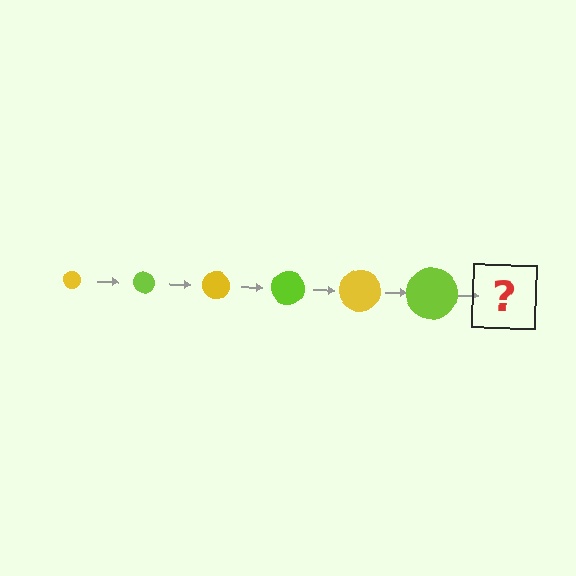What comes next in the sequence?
The next element should be a yellow circle, larger than the previous one.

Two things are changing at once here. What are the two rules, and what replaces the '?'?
The two rules are that the circle grows larger each step and the color cycles through yellow and lime. The '?' should be a yellow circle, larger than the previous one.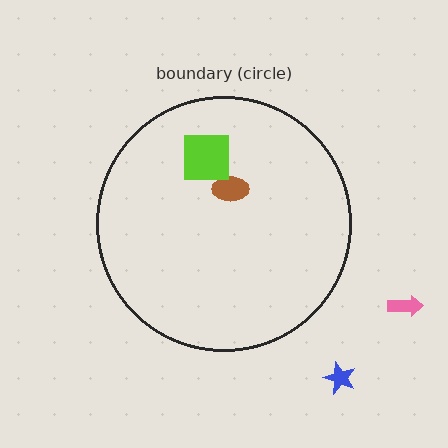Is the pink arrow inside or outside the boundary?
Outside.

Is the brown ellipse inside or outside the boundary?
Inside.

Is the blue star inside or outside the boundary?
Outside.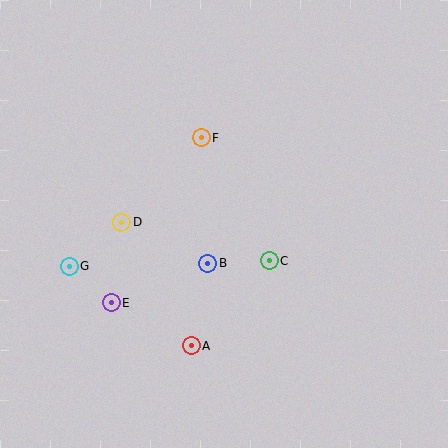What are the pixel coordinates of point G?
Point G is at (69, 266).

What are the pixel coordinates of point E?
Point E is at (111, 303).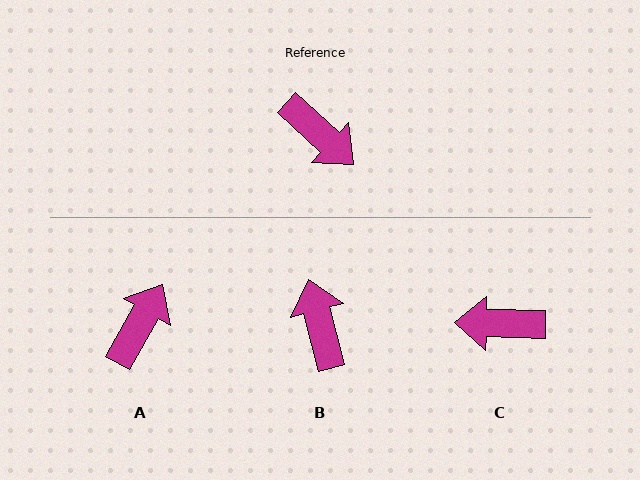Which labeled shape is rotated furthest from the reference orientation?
B, about 147 degrees away.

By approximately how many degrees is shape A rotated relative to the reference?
Approximately 103 degrees counter-clockwise.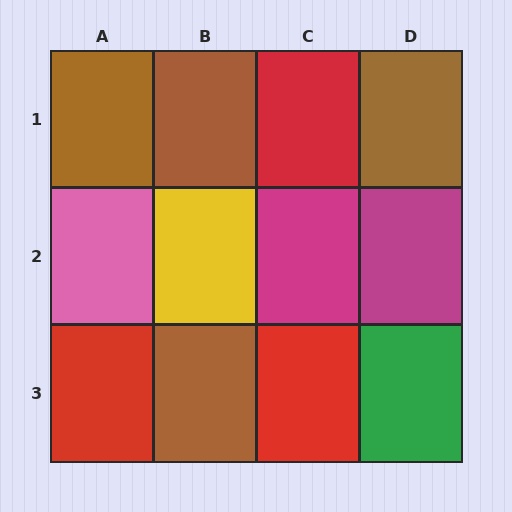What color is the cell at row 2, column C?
Magenta.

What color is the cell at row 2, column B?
Yellow.